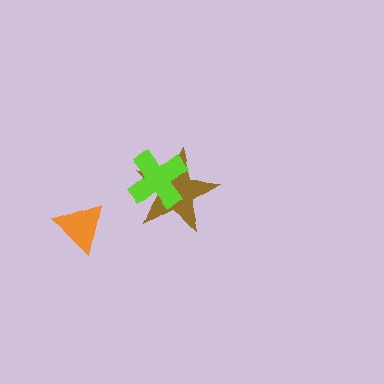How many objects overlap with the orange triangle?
0 objects overlap with the orange triangle.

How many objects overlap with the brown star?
1 object overlaps with the brown star.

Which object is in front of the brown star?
The lime cross is in front of the brown star.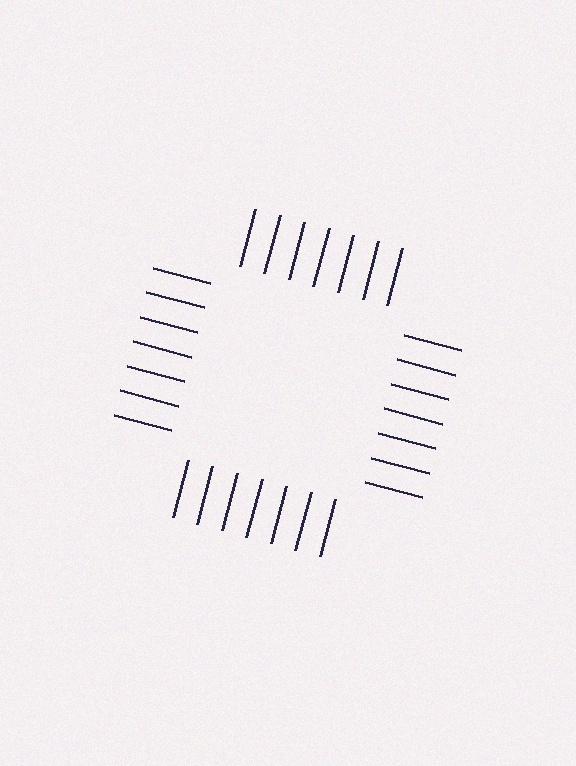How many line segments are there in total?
28 — 7 along each of the 4 edges.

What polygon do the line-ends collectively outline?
An illusory square — the line segments terminate on its edges but no continuous stroke is drawn.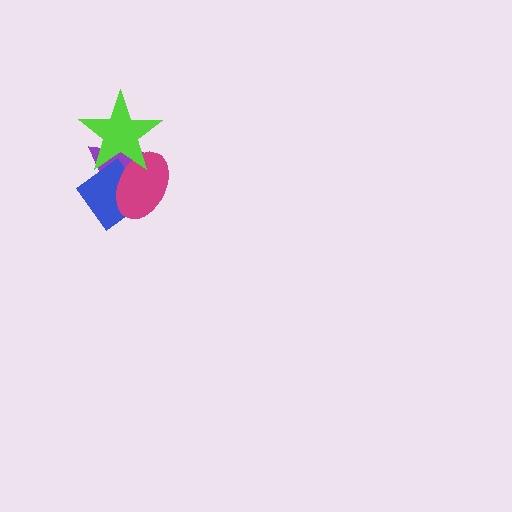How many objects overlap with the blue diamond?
3 objects overlap with the blue diamond.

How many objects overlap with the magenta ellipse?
3 objects overlap with the magenta ellipse.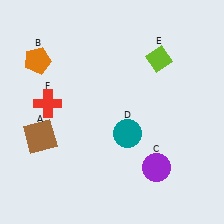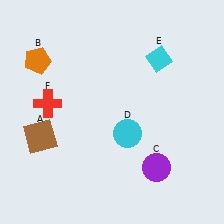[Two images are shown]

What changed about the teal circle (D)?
In Image 1, D is teal. In Image 2, it changed to cyan.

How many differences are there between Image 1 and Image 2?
There are 2 differences between the two images.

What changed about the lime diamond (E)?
In Image 1, E is lime. In Image 2, it changed to cyan.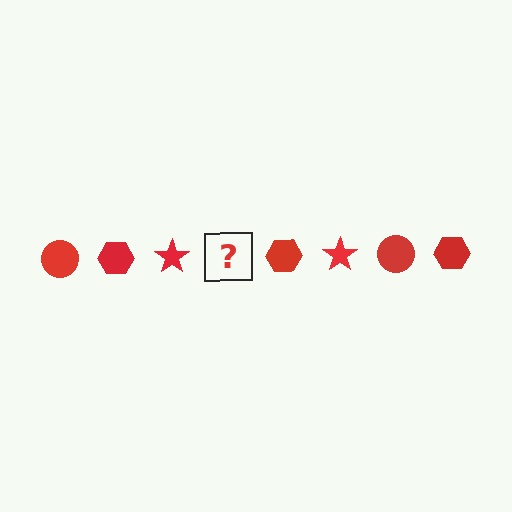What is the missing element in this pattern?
The missing element is a red circle.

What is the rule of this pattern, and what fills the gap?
The rule is that the pattern cycles through circle, hexagon, star shapes in red. The gap should be filled with a red circle.